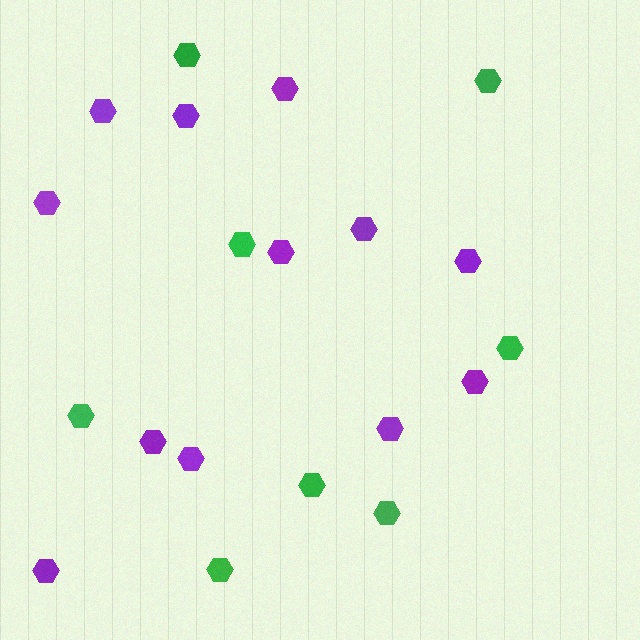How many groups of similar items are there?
There are 2 groups: one group of purple hexagons (12) and one group of green hexagons (8).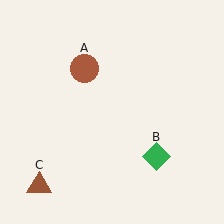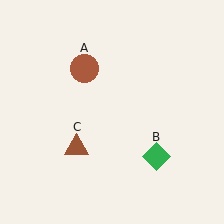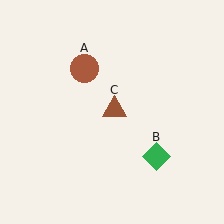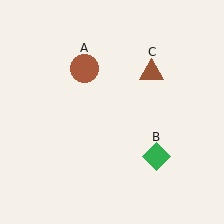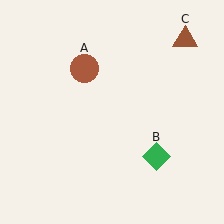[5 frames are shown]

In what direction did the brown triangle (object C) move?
The brown triangle (object C) moved up and to the right.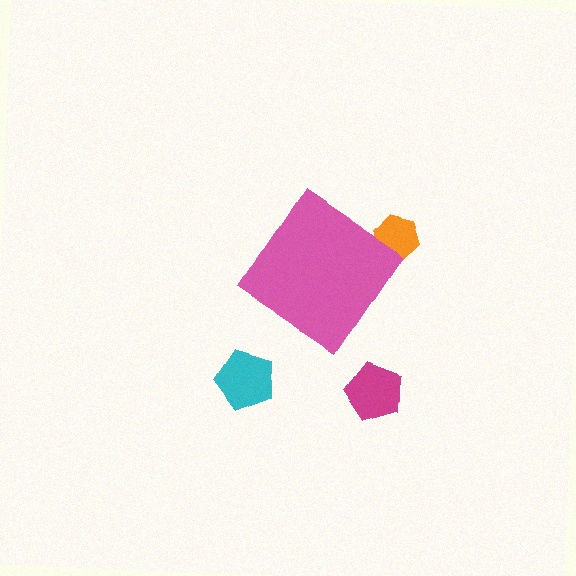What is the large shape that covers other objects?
A pink diamond.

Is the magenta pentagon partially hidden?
No, the magenta pentagon is fully visible.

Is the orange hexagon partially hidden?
Yes, the orange hexagon is partially hidden behind the pink diamond.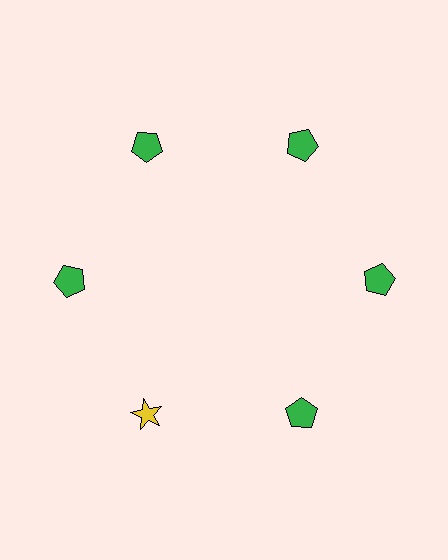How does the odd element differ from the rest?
It differs in both color (yellow instead of green) and shape (star instead of pentagon).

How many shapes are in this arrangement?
There are 6 shapes arranged in a ring pattern.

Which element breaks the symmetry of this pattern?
The yellow star at roughly the 7 o'clock position breaks the symmetry. All other shapes are green pentagons.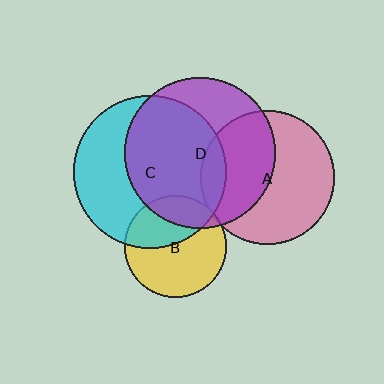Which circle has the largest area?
Circle C (cyan).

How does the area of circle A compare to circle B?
Approximately 1.7 times.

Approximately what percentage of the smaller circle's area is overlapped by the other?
Approximately 20%.